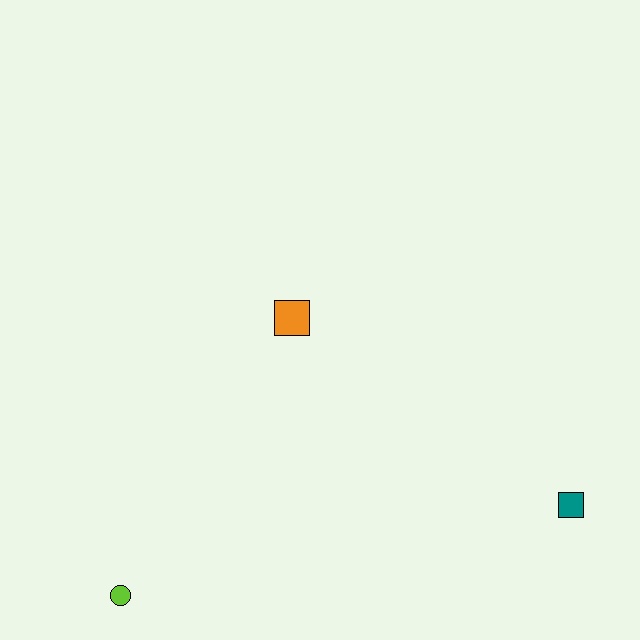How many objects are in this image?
There are 3 objects.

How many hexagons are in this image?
There are no hexagons.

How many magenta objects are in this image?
There are no magenta objects.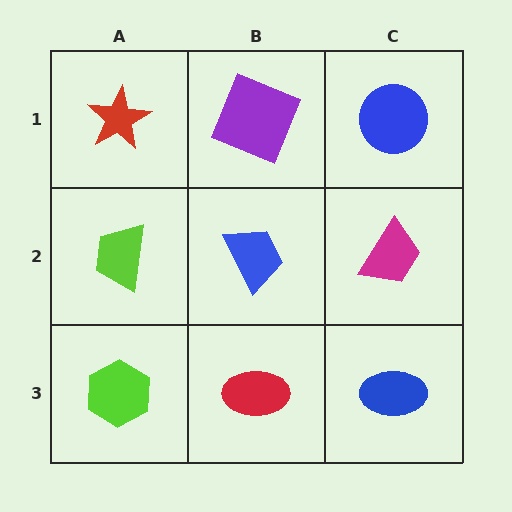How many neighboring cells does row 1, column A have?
2.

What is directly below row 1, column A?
A lime trapezoid.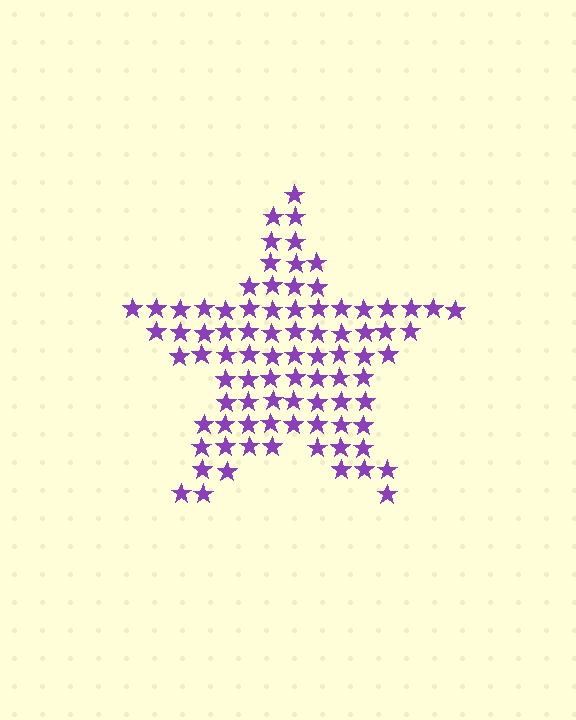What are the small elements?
The small elements are stars.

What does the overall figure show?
The overall figure shows a star.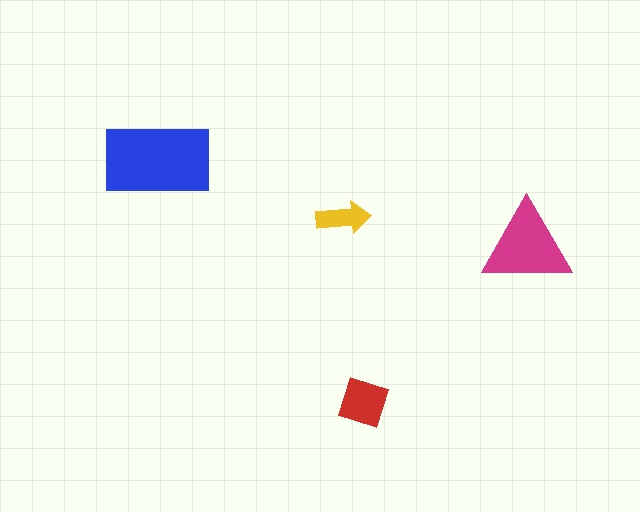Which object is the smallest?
The yellow arrow.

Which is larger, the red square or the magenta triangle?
The magenta triangle.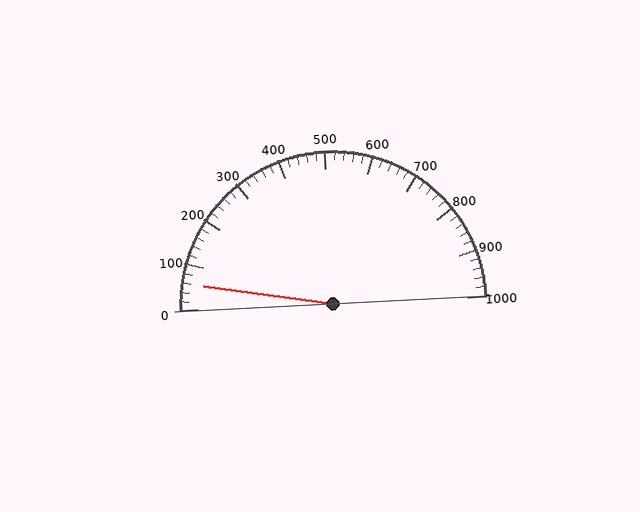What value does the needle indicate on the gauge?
The needle indicates approximately 60.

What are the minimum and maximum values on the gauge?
The gauge ranges from 0 to 1000.